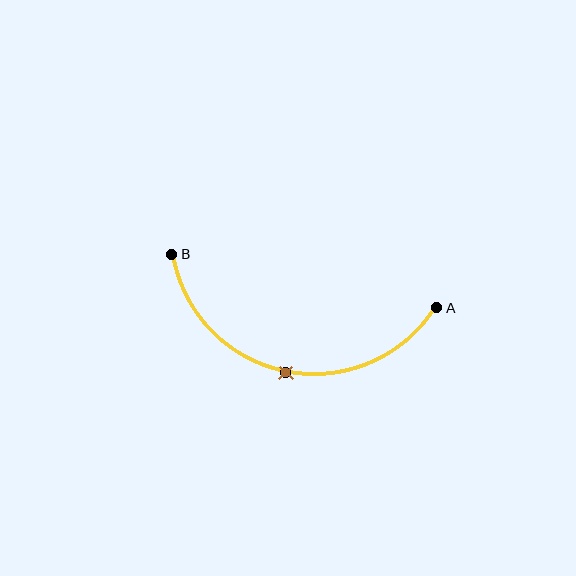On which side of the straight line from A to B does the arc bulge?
The arc bulges below the straight line connecting A and B.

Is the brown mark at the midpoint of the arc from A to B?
Yes. The brown mark lies on the arc at equal arc-length from both A and B — it is the arc midpoint.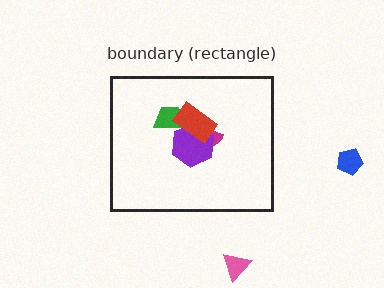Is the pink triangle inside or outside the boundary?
Outside.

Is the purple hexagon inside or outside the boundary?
Inside.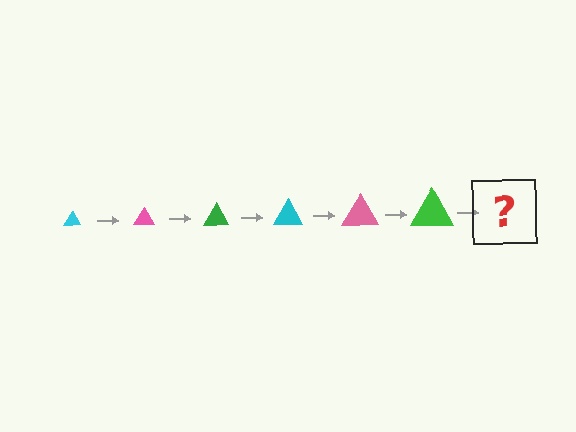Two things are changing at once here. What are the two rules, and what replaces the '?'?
The two rules are that the triangle grows larger each step and the color cycles through cyan, pink, and green. The '?' should be a cyan triangle, larger than the previous one.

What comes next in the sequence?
The next element should be a cyan triangle, larger than the previous one.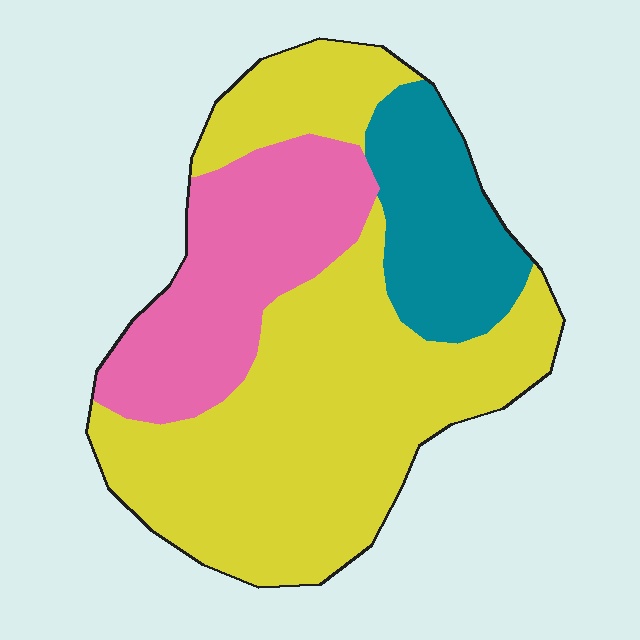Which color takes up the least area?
Teal, at roughly 15%.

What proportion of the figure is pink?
Pink takes up about one quarter (1/4) of the figure.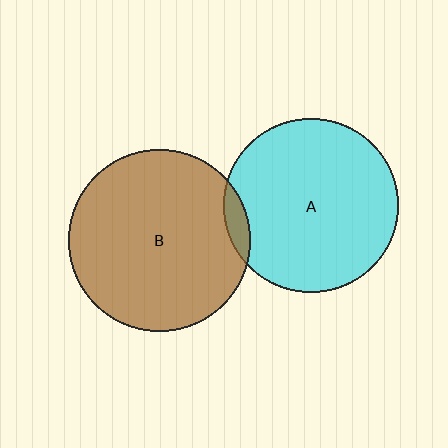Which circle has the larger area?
Circle B (brown).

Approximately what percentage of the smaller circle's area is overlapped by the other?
Approximately 5%.